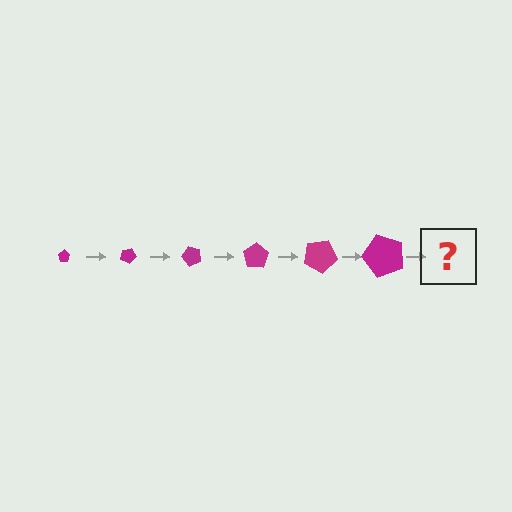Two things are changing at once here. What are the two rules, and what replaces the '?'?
The two rules are that the pentagon grows larger each step and it rotates 25 degrees each step. The '?' should be a pentagon, larger than the previous one and rotated 150 degrees from the start.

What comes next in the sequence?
The next element should be a pentagon, larger than the previous one and rotated 150 degrees from the start.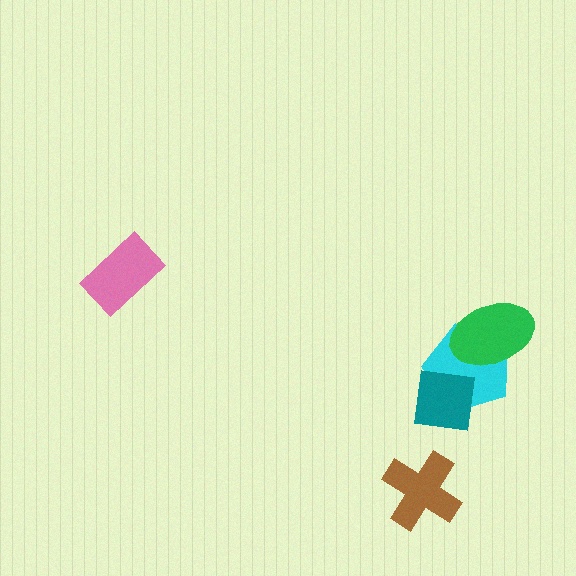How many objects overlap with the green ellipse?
1 object overlaps with the green ellipse.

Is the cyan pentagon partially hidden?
Yes, it is partially covered by another shape.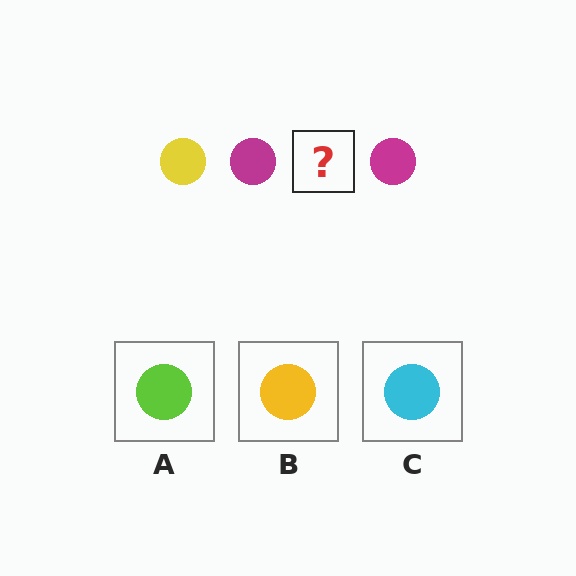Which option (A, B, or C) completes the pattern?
B.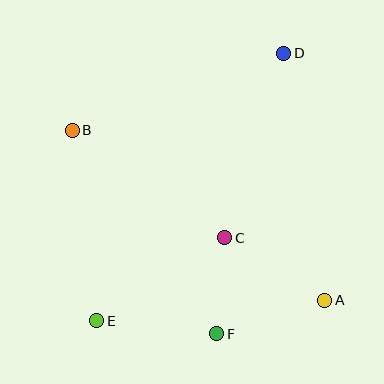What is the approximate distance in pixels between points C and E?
The distance between C and E is approximately 153 pixels.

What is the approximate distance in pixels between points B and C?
The distance between B and C is approximately 187 pixels.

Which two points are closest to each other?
Points C and F are closest to each other.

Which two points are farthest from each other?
Points D and E are farthest from each other.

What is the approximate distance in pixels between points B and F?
The distance between B and F is approximately 250 pixels.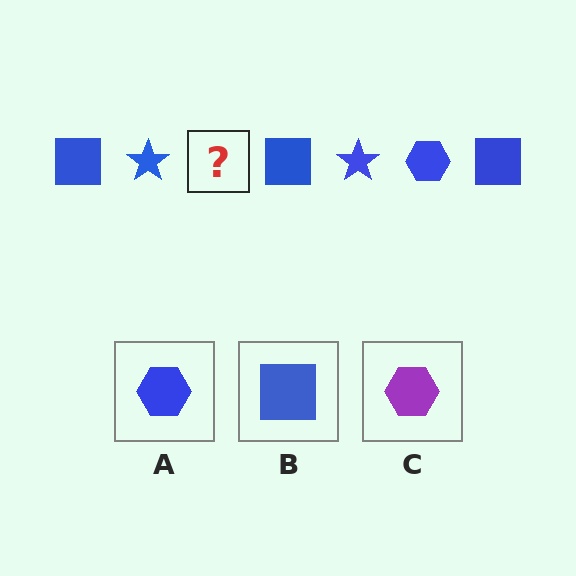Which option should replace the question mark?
Option A.